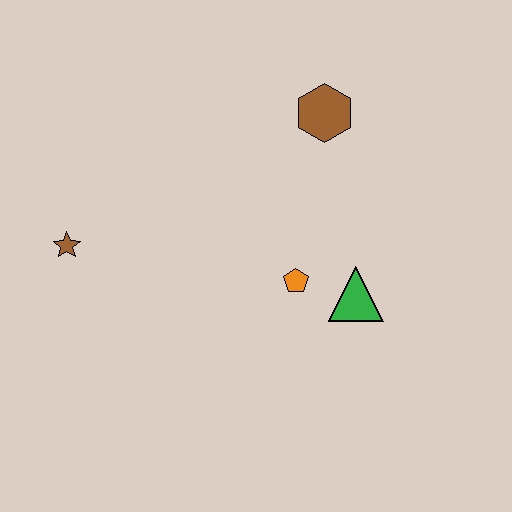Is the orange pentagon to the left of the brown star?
No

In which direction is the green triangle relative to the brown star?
The green triangle is to the right of the brown star.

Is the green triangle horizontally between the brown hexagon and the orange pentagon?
No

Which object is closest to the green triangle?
The orange pentagon is closest to the green triangle.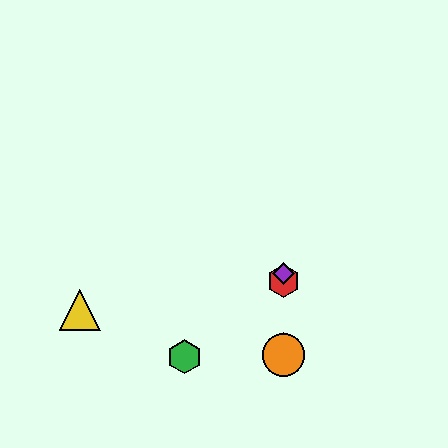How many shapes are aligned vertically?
4 shapes (the red hexagon, the blue hexagon, the purple diamond, the orange circle) are aligned vertically.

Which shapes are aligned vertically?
The red hexagon, the blue hexagon, the purple diamond, the orange circle are aligned vertically.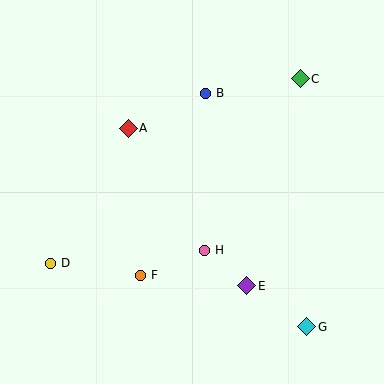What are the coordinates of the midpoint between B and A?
The midpoint between B and A is at (167, 111).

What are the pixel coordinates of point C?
Point C is at (300, 79).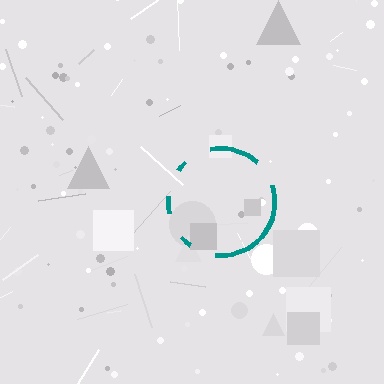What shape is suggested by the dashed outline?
The dashed outline suggests a circle.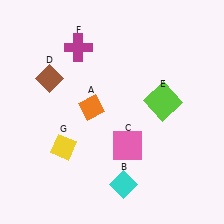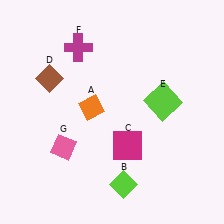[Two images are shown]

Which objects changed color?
B changed from cyan to lime. C changed from pink to magenta. G changed from yellow to pink.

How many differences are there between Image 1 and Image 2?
There are 3 differences between the two images.